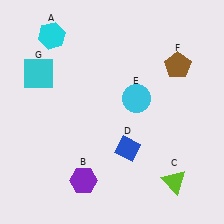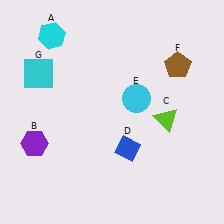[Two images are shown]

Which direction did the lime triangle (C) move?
The lime triangle (C) moved up.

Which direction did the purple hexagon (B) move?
The purple hexagon (B) moved left.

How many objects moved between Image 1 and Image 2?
2 objects moved between the two images.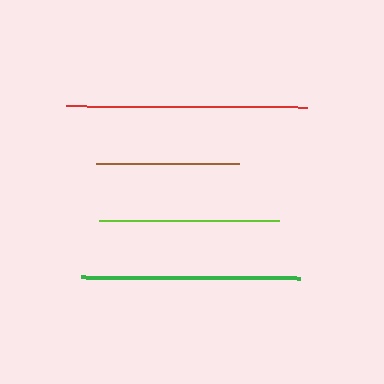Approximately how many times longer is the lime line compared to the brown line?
The lime line is approximately 1.3 times the length of the brown line.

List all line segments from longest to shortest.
From longest to shortest: red, green, lime, brown.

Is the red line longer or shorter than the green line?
The red line is longer than the green line.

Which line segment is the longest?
The red line is the longest at approximately 241 pixels.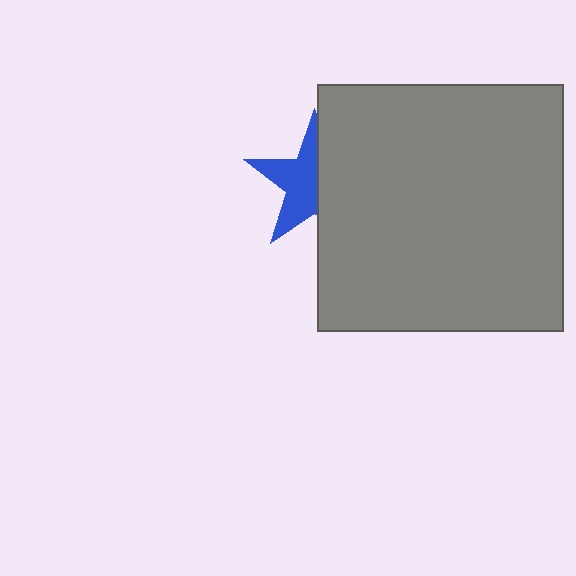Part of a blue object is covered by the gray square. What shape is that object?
It is a star.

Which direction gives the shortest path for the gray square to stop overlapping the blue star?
Moving right gives the shortest separation.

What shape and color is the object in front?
The object in front is a gray square.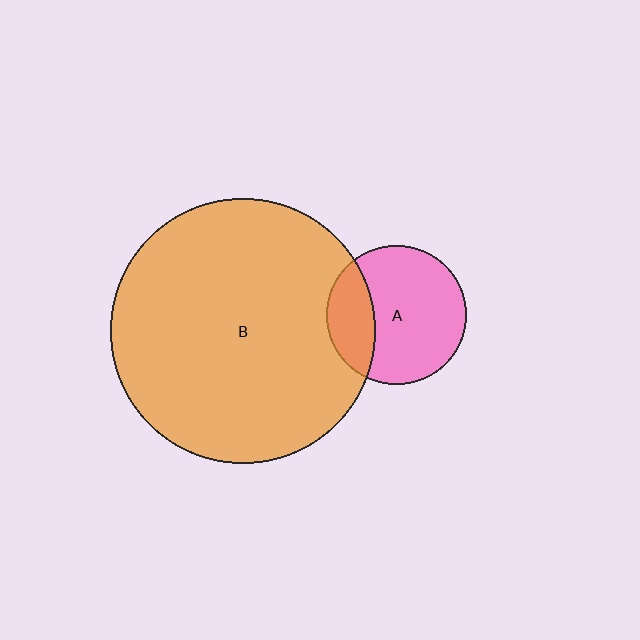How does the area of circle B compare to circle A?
Approximately 3.6 times.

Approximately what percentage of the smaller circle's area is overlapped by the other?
Approximately 25%.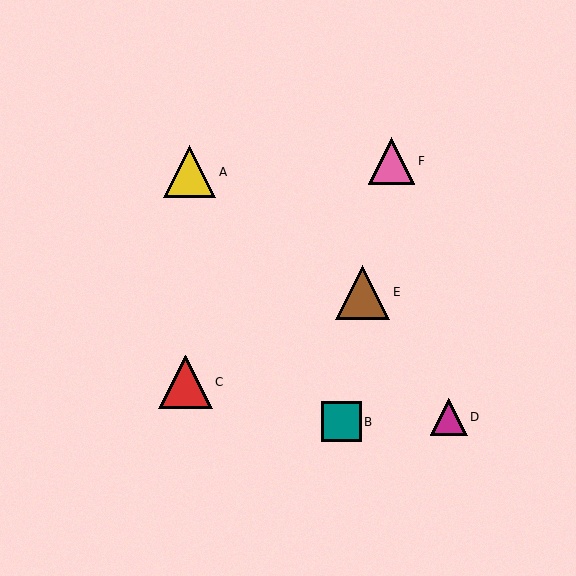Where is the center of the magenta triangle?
The center of the magenta triangle is at (449, 417).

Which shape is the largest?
The brown triangle (labeled E) is the largest.